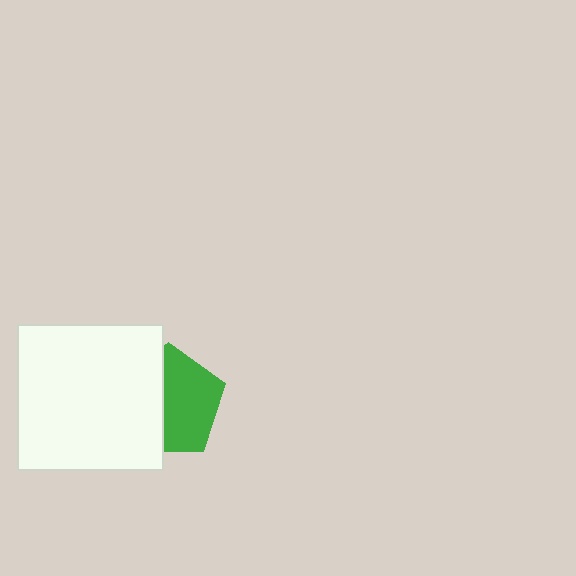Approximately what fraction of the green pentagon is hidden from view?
Roughly 44% of the green pentagon is hidden behind the white square.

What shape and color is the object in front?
The object in front is a white square.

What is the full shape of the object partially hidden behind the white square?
The partially hidden object is a green pentagon.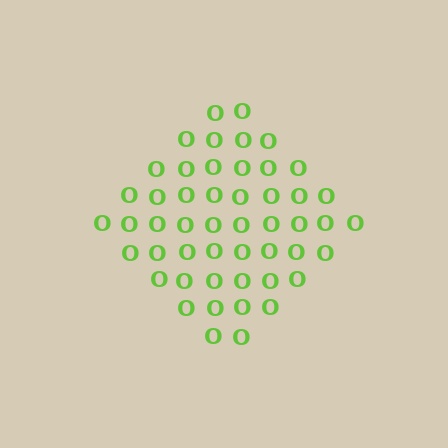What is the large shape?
The large shape is a diamond.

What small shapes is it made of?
It is made of small letter O's.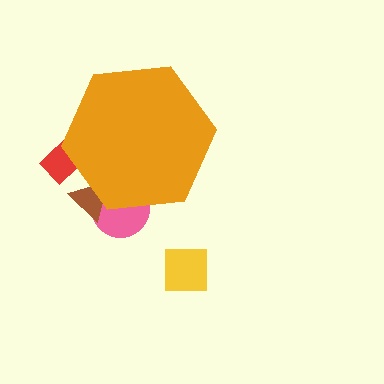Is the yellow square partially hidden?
No, the yellow square is fully visible.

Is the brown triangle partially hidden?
Yes, the brown triangle is partially hidden behind the orange hexagon.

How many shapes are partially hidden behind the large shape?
3 shapes are partially hidden.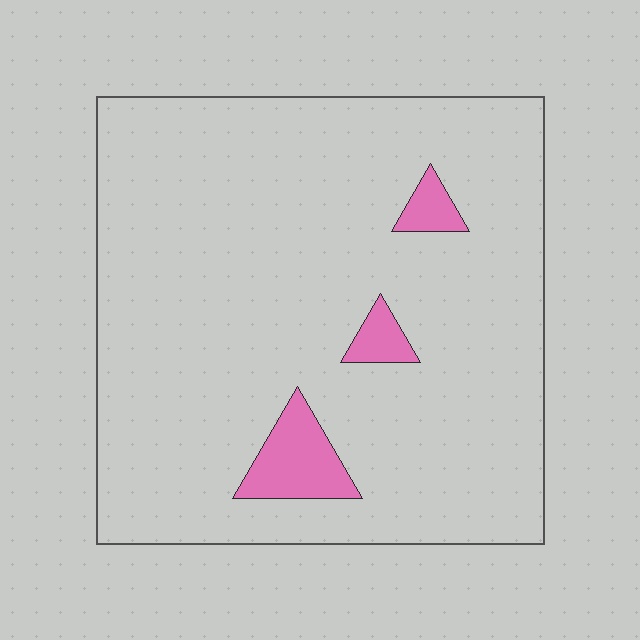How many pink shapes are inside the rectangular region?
3.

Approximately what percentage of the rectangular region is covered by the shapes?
Approximately 5%.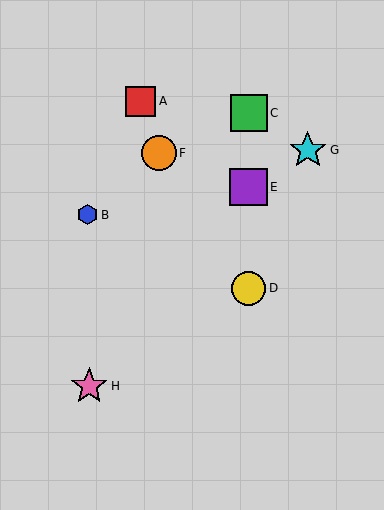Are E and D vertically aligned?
Yes, both are at x≈249.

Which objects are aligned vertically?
Objects C, D, E are aligned vertically.